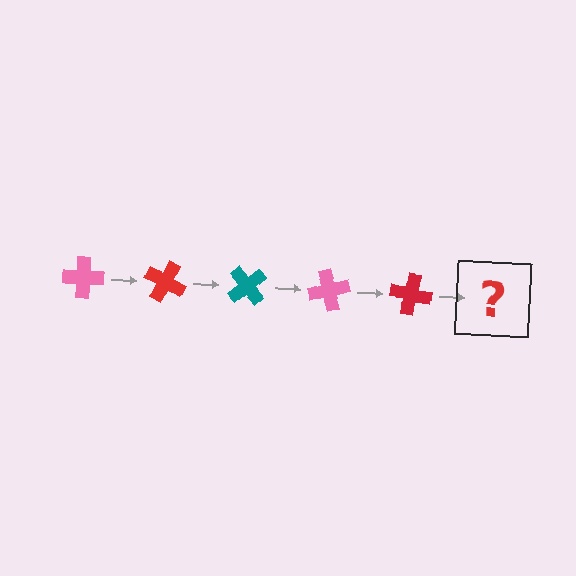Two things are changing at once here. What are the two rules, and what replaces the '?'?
The two rules are that it rotates 25 degrees each step and the color cycles through pink, red, and teal. The '?' should be a teal cross, rotated 125 degrees from the start.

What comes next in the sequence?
The next element should be a teal cross, rotated 125 degrees from the start.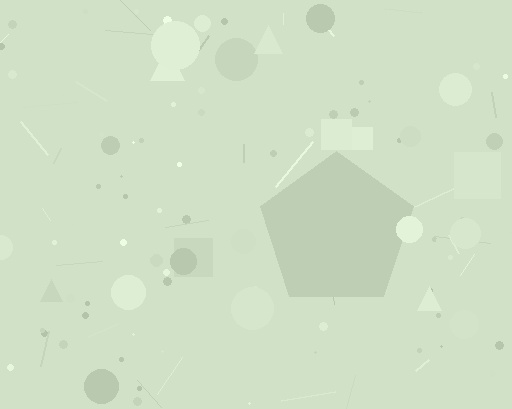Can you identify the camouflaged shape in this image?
The camouflaged shape is a pentagon.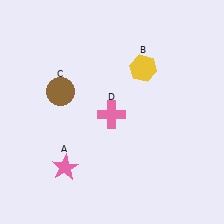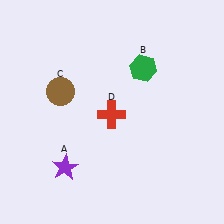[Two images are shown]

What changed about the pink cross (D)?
In Image 1, D is pink. In Image 2, it changed to red.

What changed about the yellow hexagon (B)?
In Image 1, B is yellow. In Image 2, it changed to green.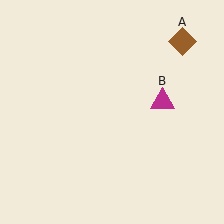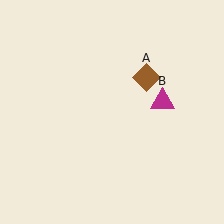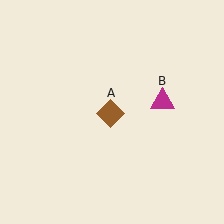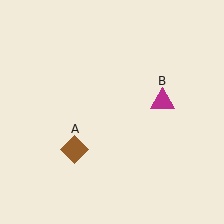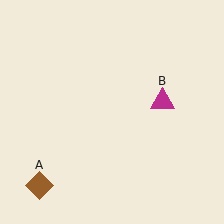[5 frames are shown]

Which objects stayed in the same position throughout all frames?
Magenta triangle (object B) remained stationary.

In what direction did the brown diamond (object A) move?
The brown diamond (object A) moved down and to the left.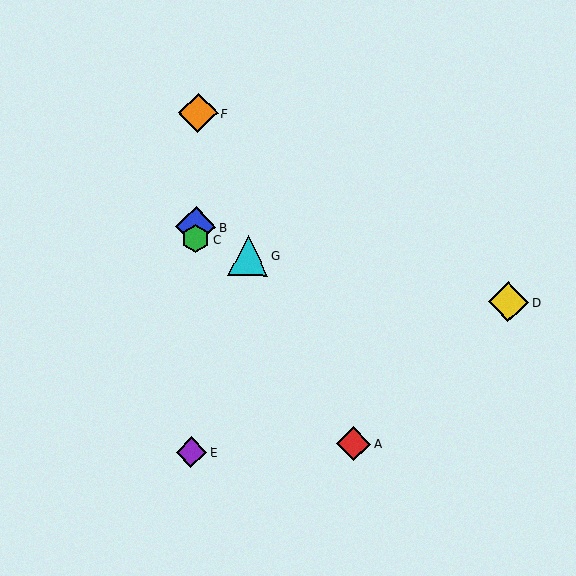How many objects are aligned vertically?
4 objects (B, C, E, F) are aligned vertically.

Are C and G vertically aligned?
No, C is at x≈196 and G is at x≈248.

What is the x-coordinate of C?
Object C is at x≈196.